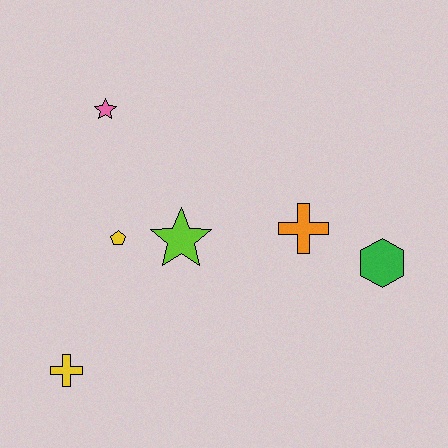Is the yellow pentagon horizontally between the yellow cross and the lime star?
Yes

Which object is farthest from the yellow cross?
The green hexagon is farthest from the yellow cross.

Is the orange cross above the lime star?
Yes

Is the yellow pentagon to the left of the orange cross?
Yes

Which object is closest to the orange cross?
The green hexagon is closest to the orange cross.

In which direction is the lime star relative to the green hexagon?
The lime star is to the left of the green hexagon.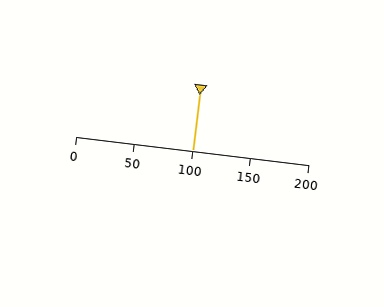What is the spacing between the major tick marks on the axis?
The major ticks are spaced 50 apart.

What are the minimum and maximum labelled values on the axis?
The axis runs from 0 to 200.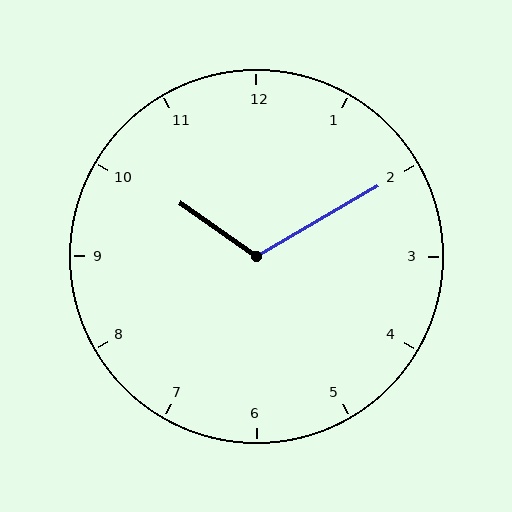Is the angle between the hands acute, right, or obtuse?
It is obtuse.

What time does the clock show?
10:10.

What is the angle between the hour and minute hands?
Approximately 115 degrees.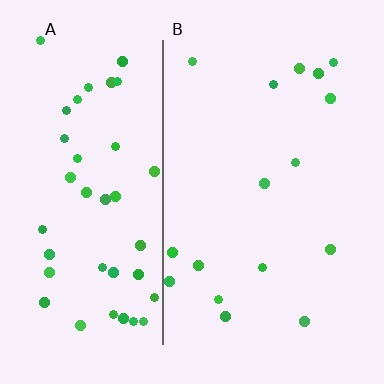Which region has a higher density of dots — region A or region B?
A (the left).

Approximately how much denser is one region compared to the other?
Approximately 2.7× — region A over region B.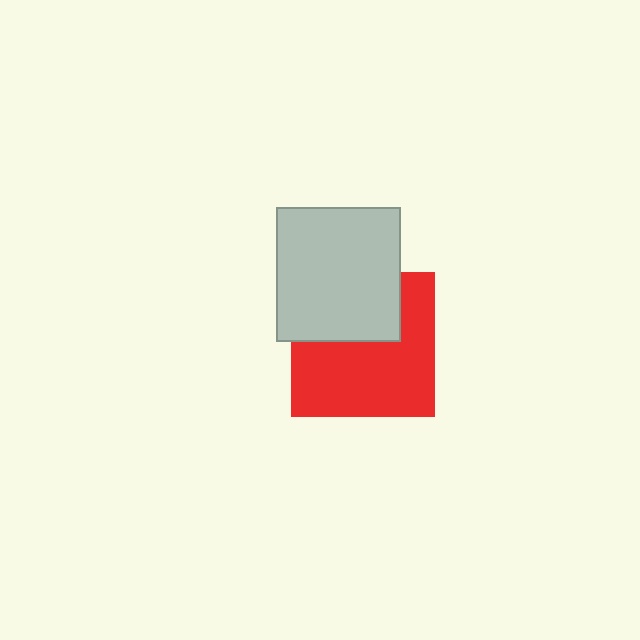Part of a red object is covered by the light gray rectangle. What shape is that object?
It is a square.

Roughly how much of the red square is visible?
About half of it is visible (roughly 63%).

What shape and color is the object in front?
The object in front is a light gray rectangle.